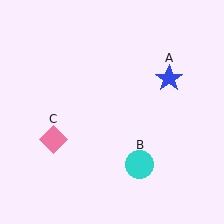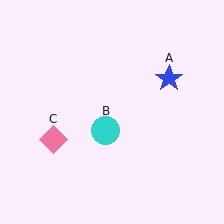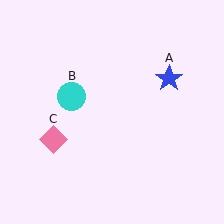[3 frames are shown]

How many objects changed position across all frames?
1 object changed position: cyan circle (object B).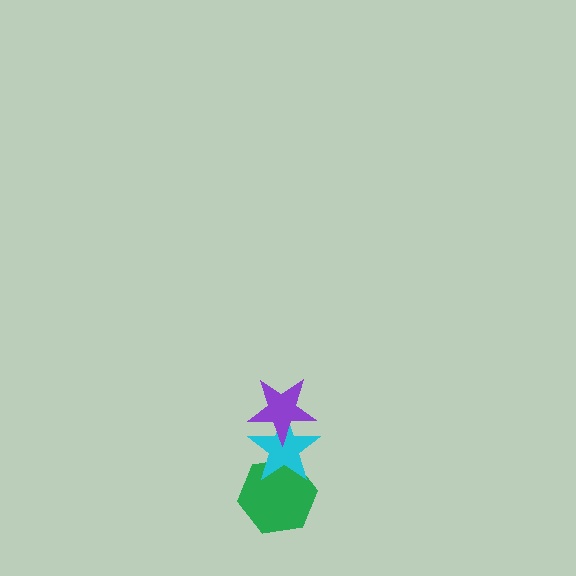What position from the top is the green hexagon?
The green hexagon is 3rd from the top.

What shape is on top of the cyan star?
The purple star is on top of the cyan star.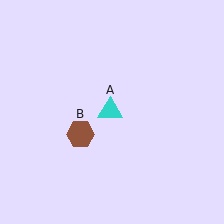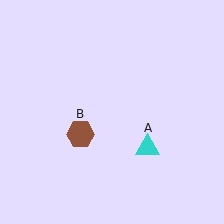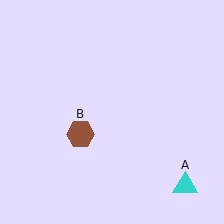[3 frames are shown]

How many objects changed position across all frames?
1 object changed position: cyan triangle (object A).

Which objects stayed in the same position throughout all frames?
Brown hexagon (object B) remained stationary.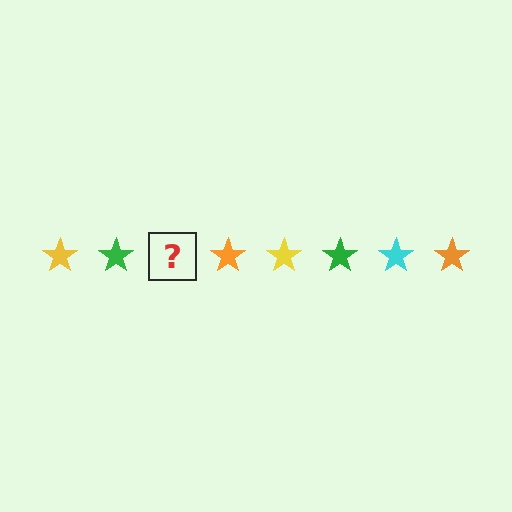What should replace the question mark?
The question mark should be replaced with a cyan star.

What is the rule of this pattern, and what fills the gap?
The rule is that the pattern cycles through yellow, green, cyan, orange stars. The gap should be filled with a cyan star.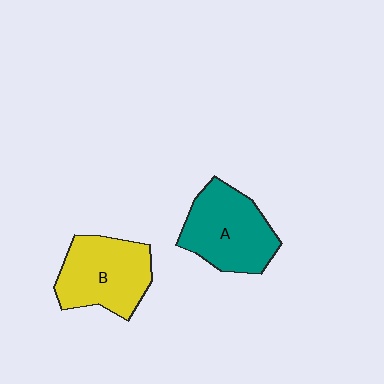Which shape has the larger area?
Shape A (teal).